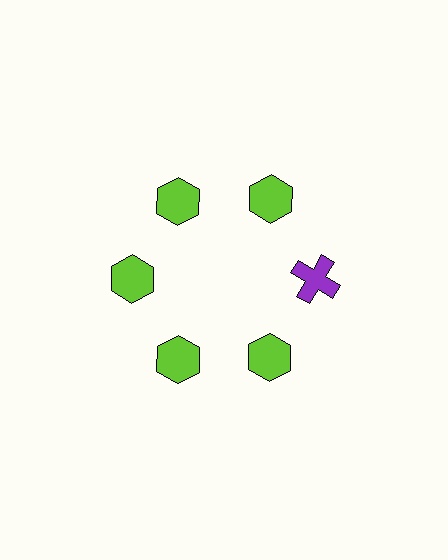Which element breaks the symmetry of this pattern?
The purple cross at roughly the 3 o'clock position breaks the symmetry. All other shapes are lime hexagons.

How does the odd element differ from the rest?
It differs in both color (purple instead of lime) and shape (cross instead of hexagon).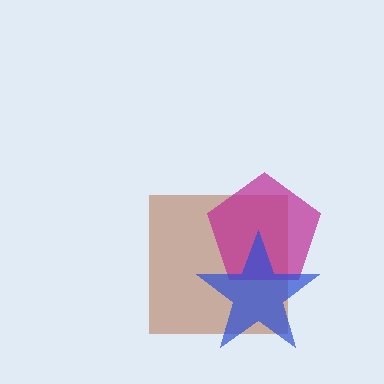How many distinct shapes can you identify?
There are 3 distinct shapes: a brown square, a magenta pentagon, a blue star.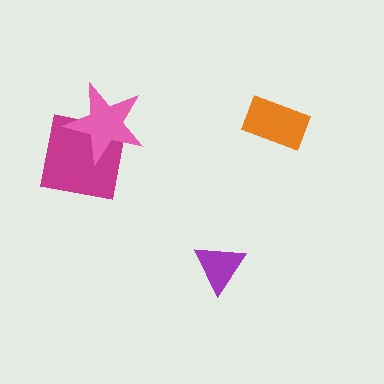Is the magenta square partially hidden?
Yes, it is partially covered by another shape.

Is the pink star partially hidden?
No, no other shape covers it.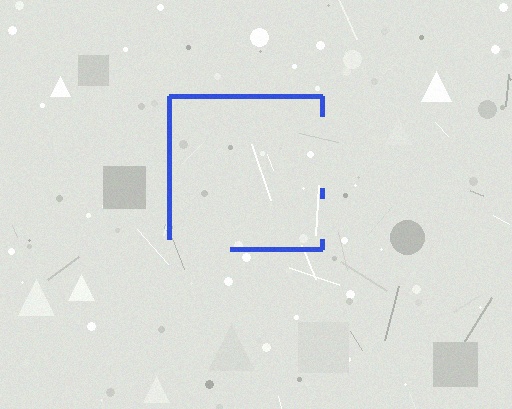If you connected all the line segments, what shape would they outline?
They would outline a square.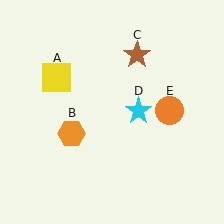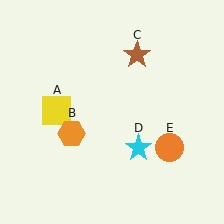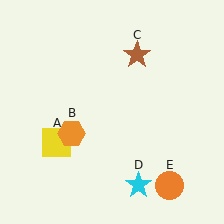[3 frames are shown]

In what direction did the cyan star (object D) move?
The cyan star (object D) moved down.